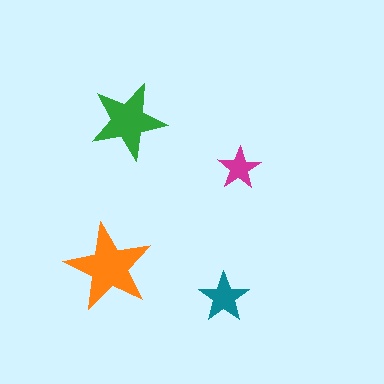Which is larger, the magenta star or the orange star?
The orange one.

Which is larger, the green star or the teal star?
The green one.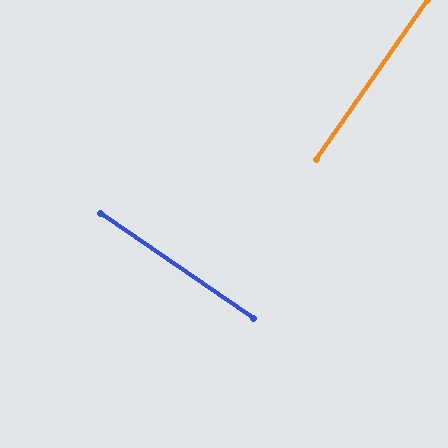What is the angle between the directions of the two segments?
Approximately 90 degrees.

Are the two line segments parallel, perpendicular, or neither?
Perpendicular — they meet at approximately 90°.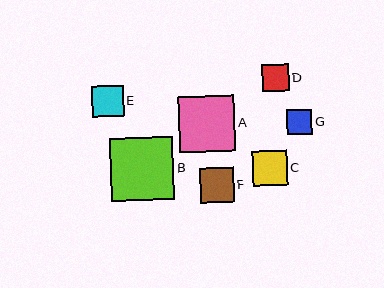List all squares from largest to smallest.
From largest to smallest: B, A, C, F, E, D, G.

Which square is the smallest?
Square G is the smallest with a size of approximately 25 pixels.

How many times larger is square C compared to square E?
Square C is approximately 1.1 times the size of square E.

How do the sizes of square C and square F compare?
Square C and square F are approximately the same size.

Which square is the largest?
Square B is the largest with a size of approximately 63 pixels.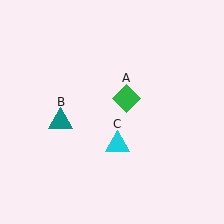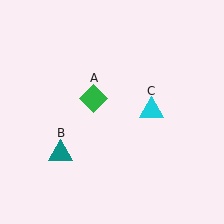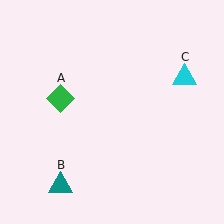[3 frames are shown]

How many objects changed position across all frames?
3 objects changed position: green diamond (object A), teal triangle (object B), cyan triangle (object C).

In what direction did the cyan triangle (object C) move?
The cyan triangle (object C) moved up and to the right.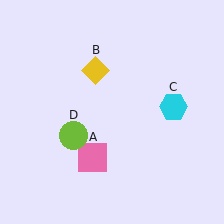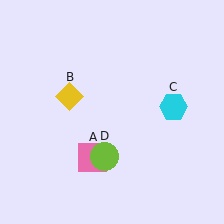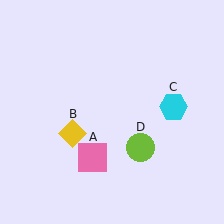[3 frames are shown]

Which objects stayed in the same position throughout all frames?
Pink square (object A) and cyan hexagon (object C) remained stationary.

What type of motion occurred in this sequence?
The yellow diamond (object B), lime circle (object D) rotated counterclockwise around the center of the scene.